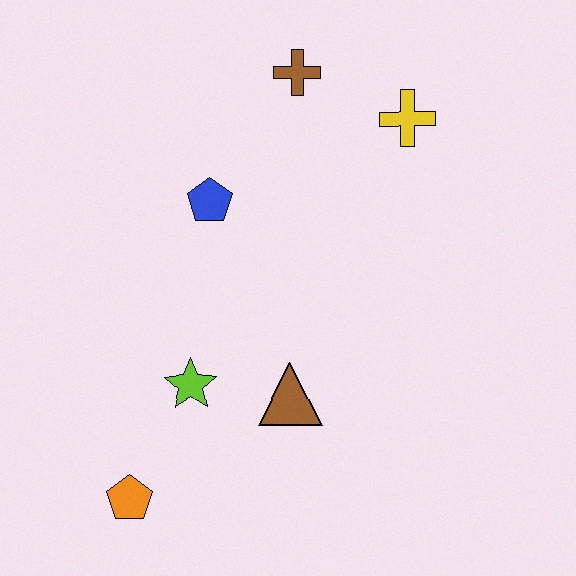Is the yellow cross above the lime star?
Yes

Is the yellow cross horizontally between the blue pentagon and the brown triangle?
No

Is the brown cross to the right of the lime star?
Yes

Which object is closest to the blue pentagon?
The brown cross is closest to the blue pentagon.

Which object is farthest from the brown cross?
The orange pentagon is farthest from the brown cross.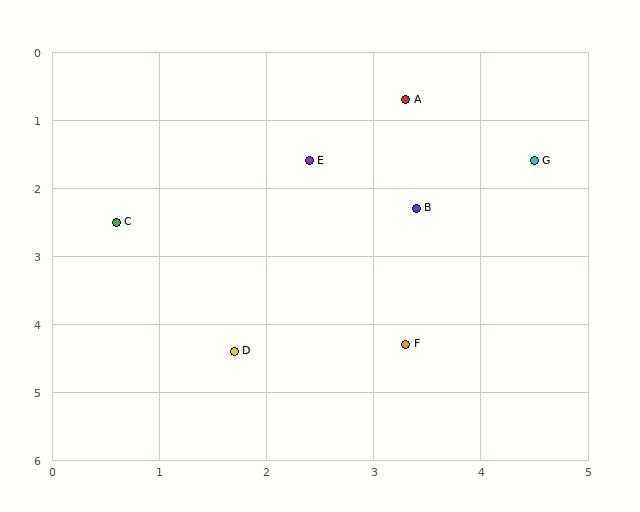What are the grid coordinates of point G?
Point G is at approximately (4.5, 1.6).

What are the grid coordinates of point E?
Point E is at approximately (2.4, 1.6).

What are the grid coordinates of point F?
Point F is at approximately (3.3, 4.3).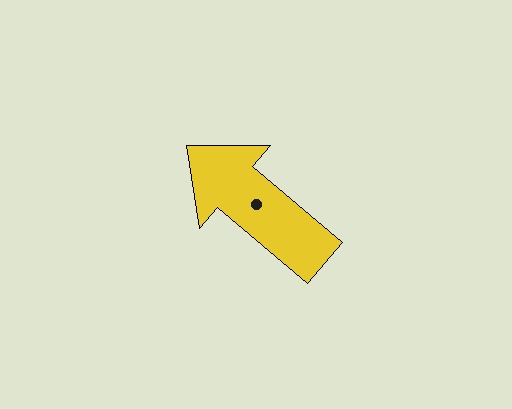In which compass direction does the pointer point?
Northwest.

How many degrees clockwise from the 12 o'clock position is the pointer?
Approximately 310 degrees.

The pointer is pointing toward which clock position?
Roughly 10 o'clock.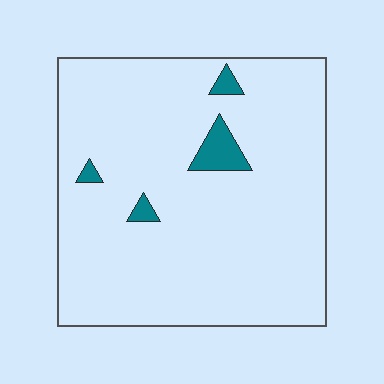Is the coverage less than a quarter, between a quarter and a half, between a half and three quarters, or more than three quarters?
Less than a quarter.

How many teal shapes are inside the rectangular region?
4.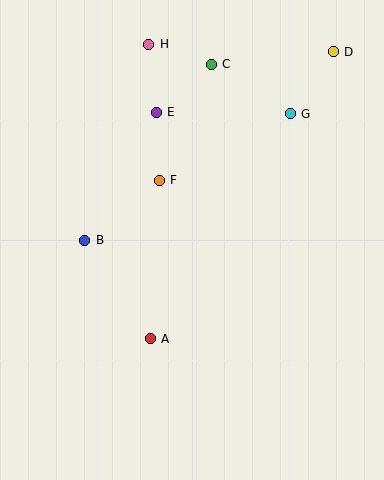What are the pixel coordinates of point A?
Point A is at (150, 339).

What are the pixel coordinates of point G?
Point G is at (290, 114).